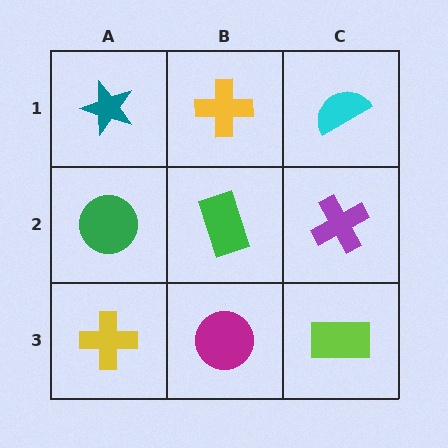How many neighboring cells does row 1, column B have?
3.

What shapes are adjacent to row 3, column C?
A purple cross (row 2, column C), a magenta circle (row 3, column B).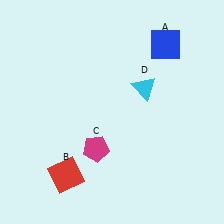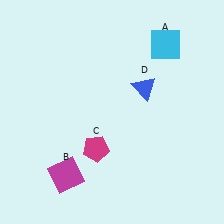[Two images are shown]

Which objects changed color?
A changed from blue to cyan. B changed from red to magenta. D changed from cyan to blue.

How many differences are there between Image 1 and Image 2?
There are 3 differences between the two images.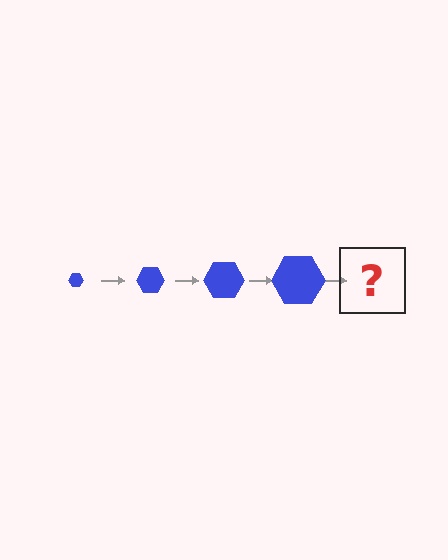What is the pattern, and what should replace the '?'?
The pattern is that the hexagon gets progressively larger each step. The '?' should be a blue hexagon, larger than the previous one.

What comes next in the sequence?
The next element should be a blue hexagon, larger than the previous one.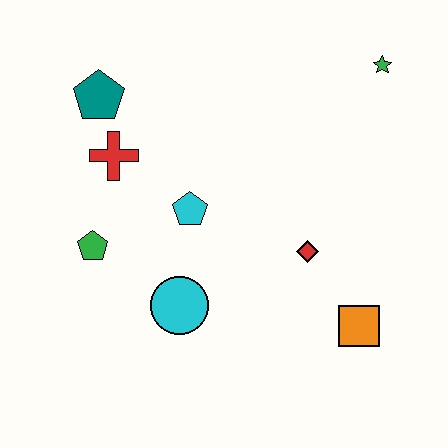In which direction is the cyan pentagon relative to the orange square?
The cyan pentagon is to the left of the orange square.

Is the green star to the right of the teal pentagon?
Yes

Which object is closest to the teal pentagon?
The red cross is closest to the teal pentagon.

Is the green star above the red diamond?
Yes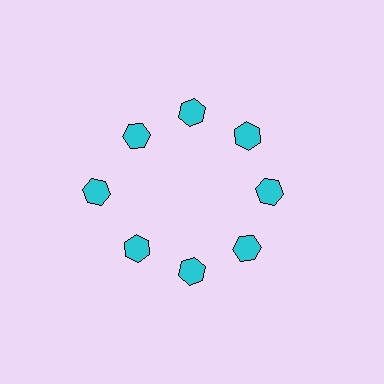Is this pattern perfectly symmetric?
No. The 8 cyan hexagons are arranged in a ring, but one element near the 9 o'clock position is pushed outward from the center, breaking the 8-fold rotational symmetry.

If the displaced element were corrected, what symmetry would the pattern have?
It would have 8-fold rotational symmetry — the pattern would map onto itself every 45 degrees.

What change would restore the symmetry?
The symmetry would be restored by moving it inward, back onto the ring so that all 8 hexagons sit at equal angles and equal distance from the center.